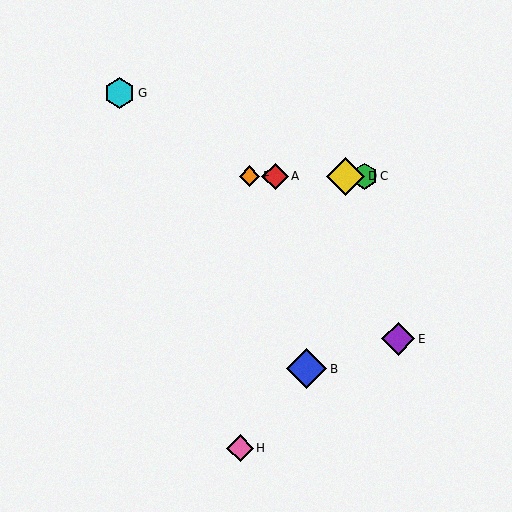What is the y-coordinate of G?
Object G is at y≈93.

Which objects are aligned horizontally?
Objects A, C, D, F are aligned horizontally.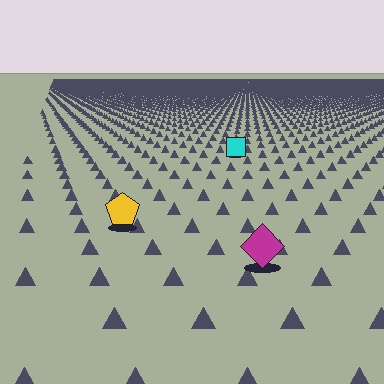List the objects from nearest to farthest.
From nearest to farthest: the magenta diamond, the yellow pentagon, the cyan square.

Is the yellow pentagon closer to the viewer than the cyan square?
Yes. The yellow pentagon is closer — you can tell from the texture gradient: the ground texture is coarser near it.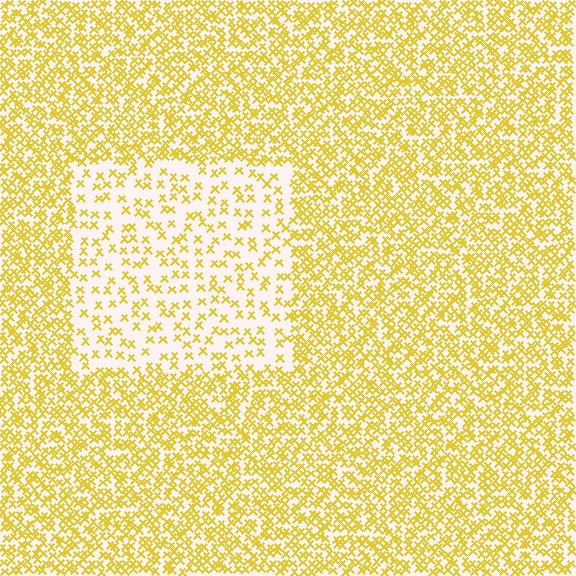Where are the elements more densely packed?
The elements are more densely packed outside the rectangle boundary.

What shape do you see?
I see a rectangle.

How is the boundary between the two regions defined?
The boundary is defined by a change in element density (approximately 2.5x ratio). All elements are the same color, size, and shape.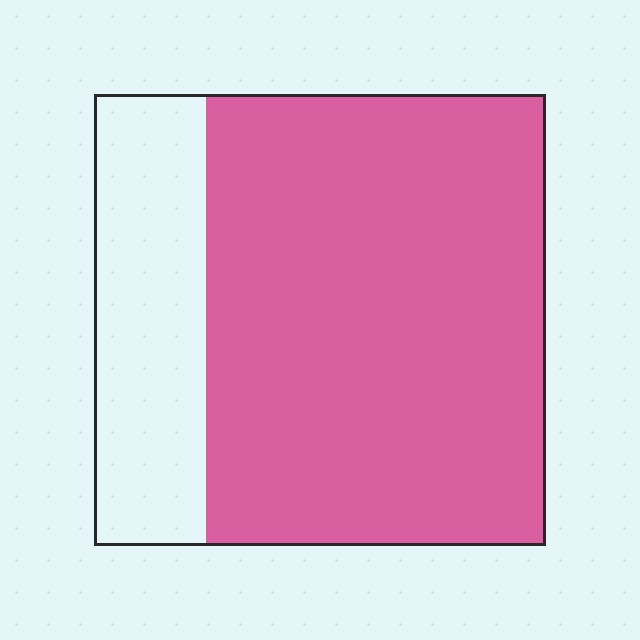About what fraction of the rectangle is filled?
About three quarters (3/4).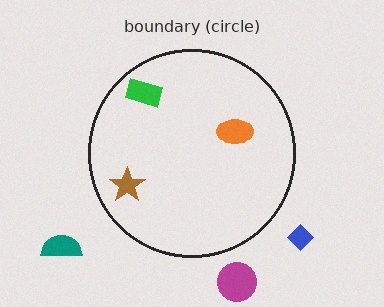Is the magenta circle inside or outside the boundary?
Outside.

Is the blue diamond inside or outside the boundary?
Outside.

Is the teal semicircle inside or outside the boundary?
Outside.